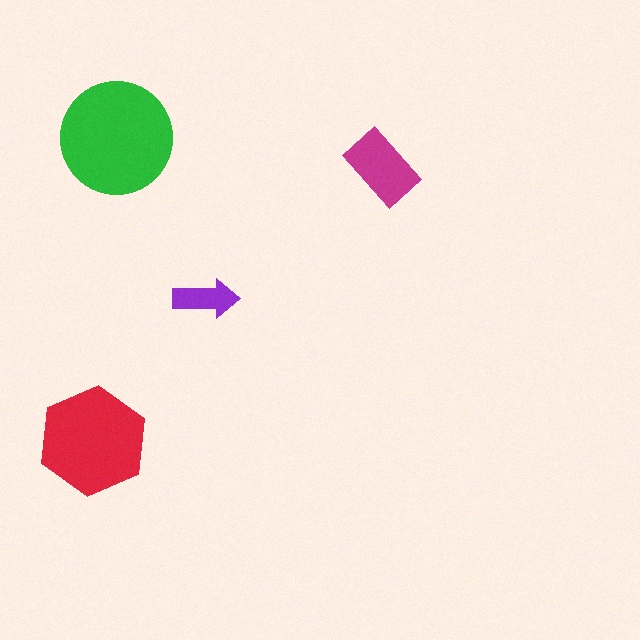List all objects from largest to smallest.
The green circle, the red hexagon, the magenta rectangle, the purple arrow.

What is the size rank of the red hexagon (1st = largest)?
2nd.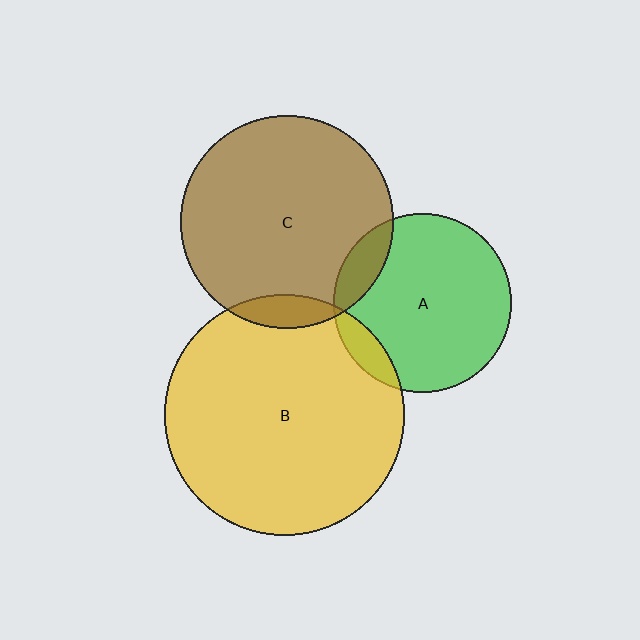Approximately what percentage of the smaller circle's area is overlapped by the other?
Approximately 10%.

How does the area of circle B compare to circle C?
Approximately 1.3 times.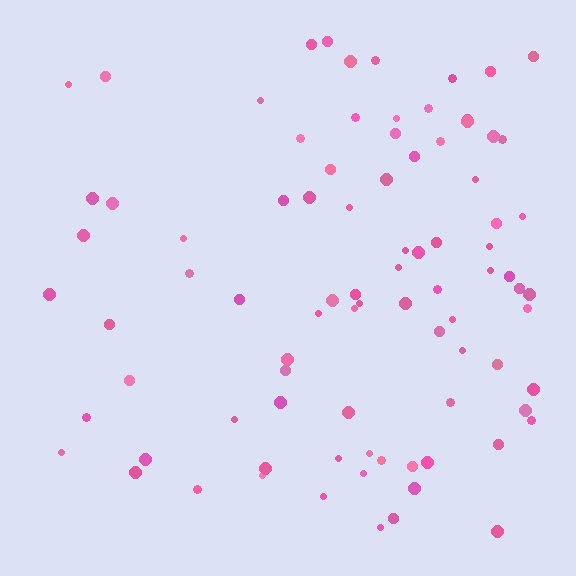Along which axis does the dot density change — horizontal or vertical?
Horizontal.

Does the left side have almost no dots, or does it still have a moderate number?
Still a moderate number, just noticeably fewer than the right.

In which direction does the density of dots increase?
From left to right, with the right side densest.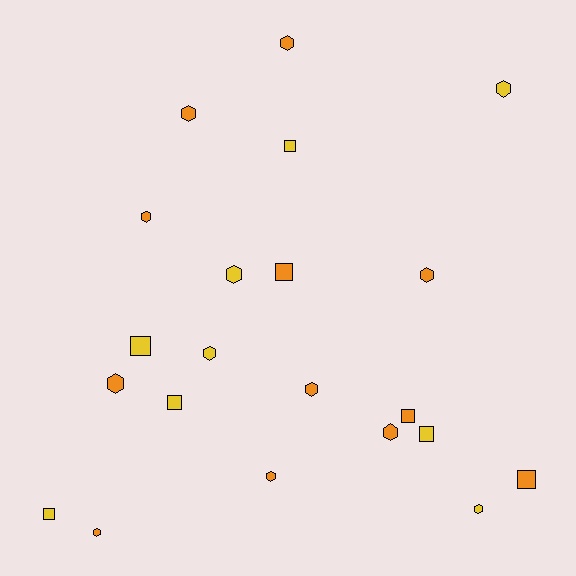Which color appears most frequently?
Orange, with 12 objects.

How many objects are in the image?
There are 21 objects.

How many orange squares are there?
There are 3 orange squares.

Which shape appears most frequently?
Hexagon, with 13 objects.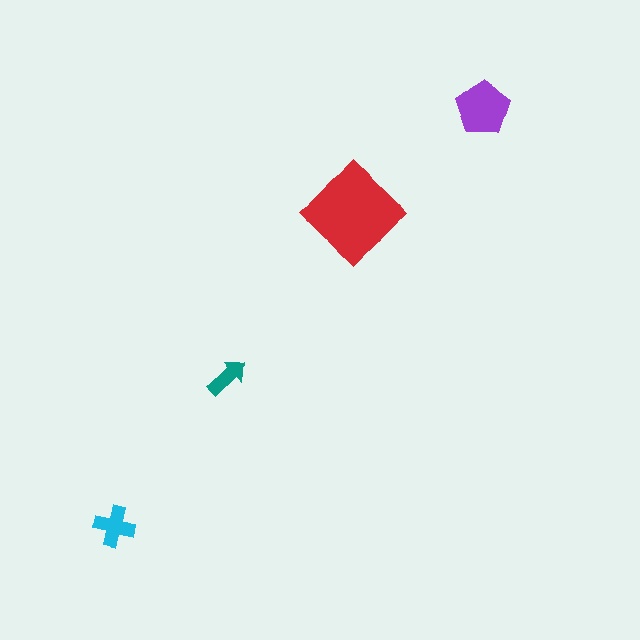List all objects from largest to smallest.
The red diamond, the purple pentagon, the cyan cross, the teal arrow.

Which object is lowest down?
The cyan cross is bottommost.